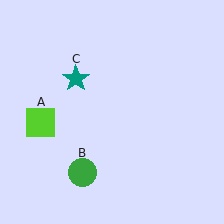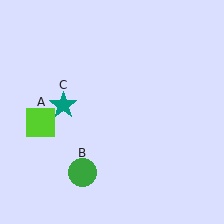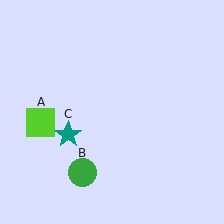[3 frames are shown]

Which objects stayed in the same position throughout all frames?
Lime square (object A) and green circle (object B) remained stationary.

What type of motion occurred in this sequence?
The teal star (object C) rotated counterclockwise around the center of the scene.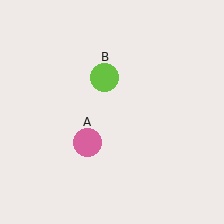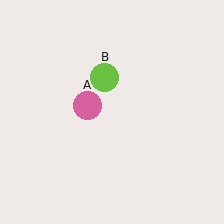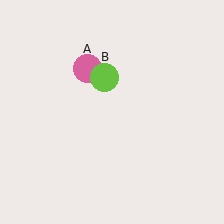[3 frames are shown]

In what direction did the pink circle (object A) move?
The pink circle (object A) moved up.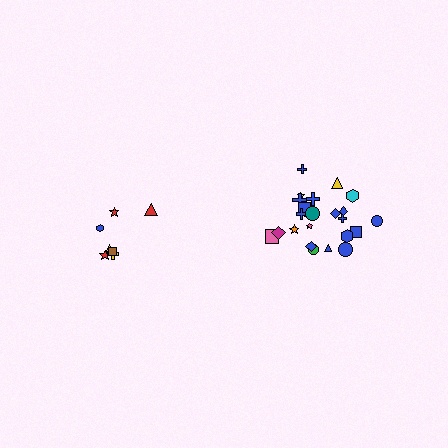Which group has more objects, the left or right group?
The right group.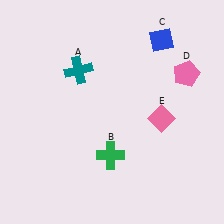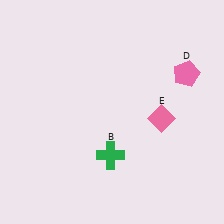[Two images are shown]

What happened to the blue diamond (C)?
The blue diamond (C) was removed in Image 2. It was in the top-right area of Image 1.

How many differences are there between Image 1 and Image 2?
There are 2 differences between the two images.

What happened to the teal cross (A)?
The teal cross (A) was removed in Image 2. It was in the top-left area of Image 1.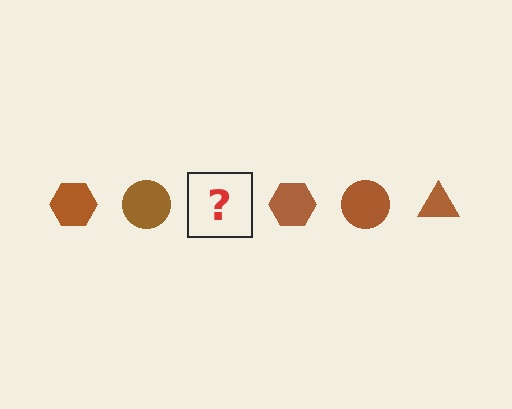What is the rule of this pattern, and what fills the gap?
The rule is that the pattern cycles through hexagon, circle, triangle shapes in brown. The gap should be filled with a brown triangle.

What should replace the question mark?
The question mark should be replaced with a brown triangle.